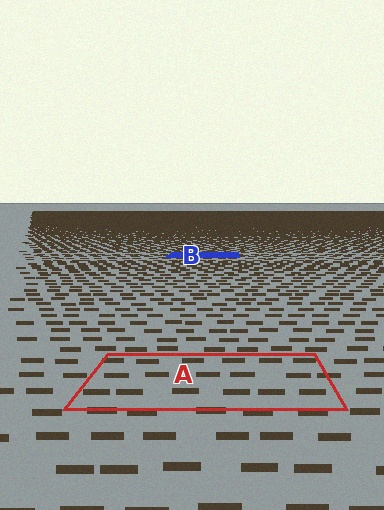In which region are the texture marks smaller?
The texture marks are smaller in region B, because it is farther away.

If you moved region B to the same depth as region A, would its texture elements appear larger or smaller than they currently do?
They would appear larger. At a closer depth, the same texture elements are projected at a bigger on-screen size.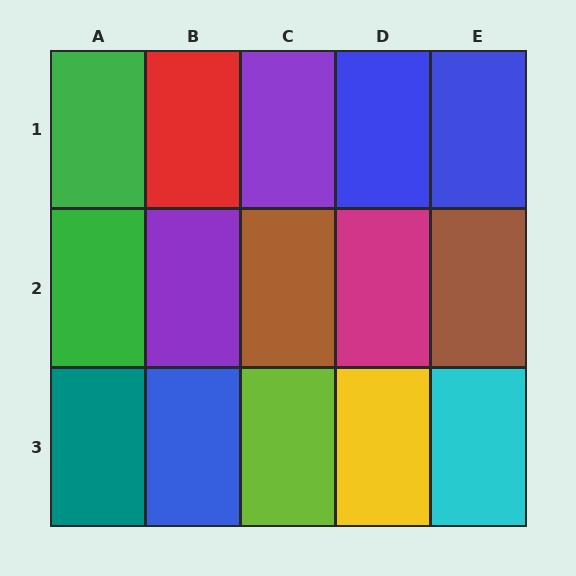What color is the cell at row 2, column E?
Brown.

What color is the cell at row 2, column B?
Purple.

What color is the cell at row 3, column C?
Lime.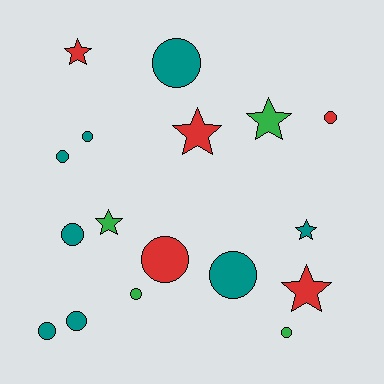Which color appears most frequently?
Teal, with 8 objects.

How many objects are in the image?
There are 17 objects.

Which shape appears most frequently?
Circle, with 11 objects.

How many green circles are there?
There are 2 green circles.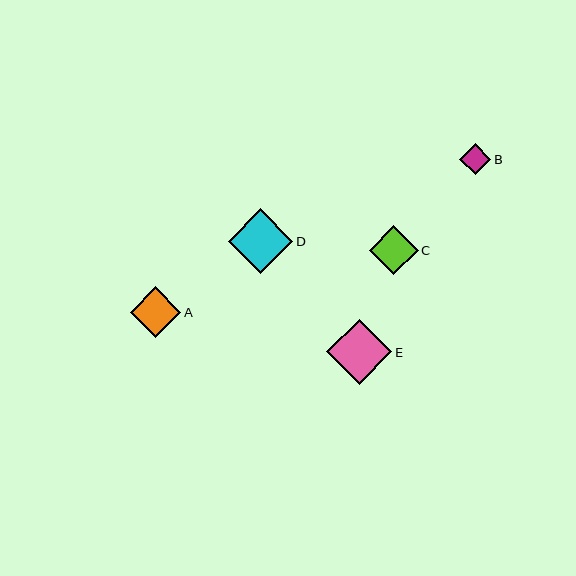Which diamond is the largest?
Diamond E is the largest with a size of approximately 65 pixels.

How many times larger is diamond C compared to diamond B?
Diamond C is approximately 1.6 times the size of diamond B.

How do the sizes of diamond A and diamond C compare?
Diamond A and diamond C are approximately the same size.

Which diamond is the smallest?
Diamond B is the smallest with a size of approximately 31 pixels.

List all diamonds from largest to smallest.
From largest to smallest: E, D, A, C, B.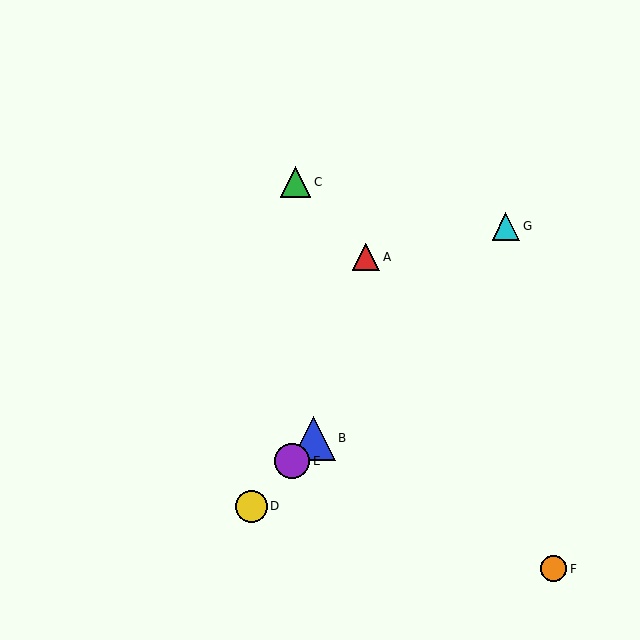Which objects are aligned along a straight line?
Objects B, D, E, G are aligned along a straight line.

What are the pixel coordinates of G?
Object G is at (506, 226).